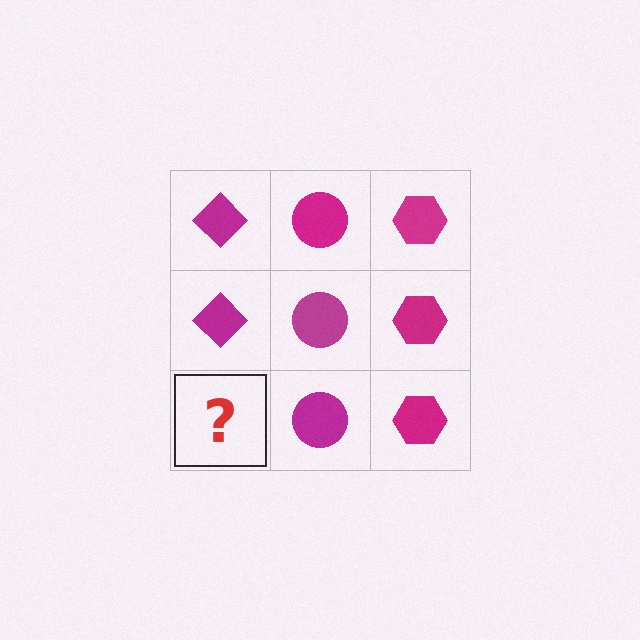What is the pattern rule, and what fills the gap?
The rule is that each column has a consistent shape. The gap should be filled with a magenta diamond.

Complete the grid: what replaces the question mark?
The question mark should be replaced with a magenta diamond.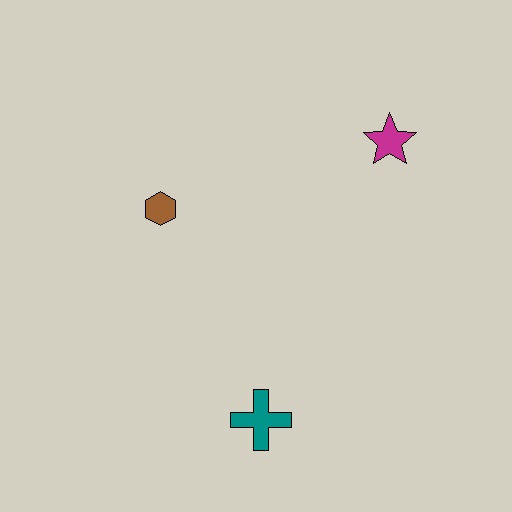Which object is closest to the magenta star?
The brown hexagon is closest to the magenta star.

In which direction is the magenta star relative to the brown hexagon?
The magenta star is to the right of the brown hexagon.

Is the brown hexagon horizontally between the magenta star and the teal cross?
No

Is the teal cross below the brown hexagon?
Yes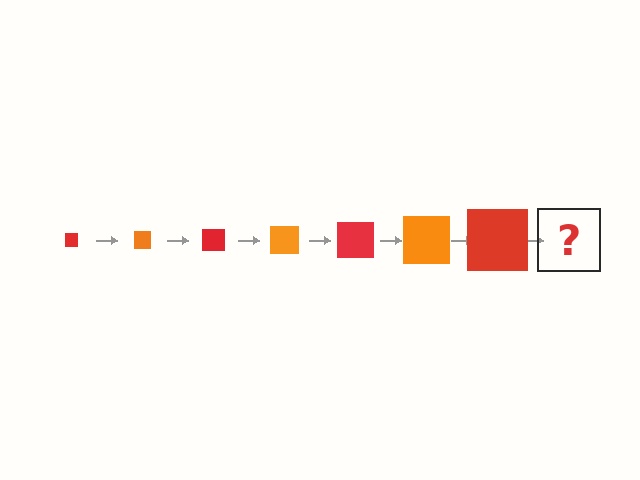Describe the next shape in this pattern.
It should be an orange square, larger than the previous one.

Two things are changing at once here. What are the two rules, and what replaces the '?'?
The two rules are that the square grows larger each step and the color cycles through red and orange. The '?' should be an orange square, larger than the previous one.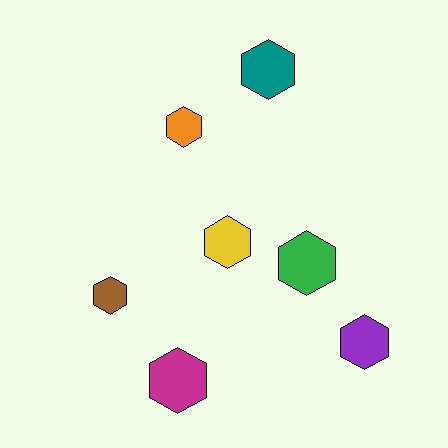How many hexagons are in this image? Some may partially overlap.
There are 7 hexagons.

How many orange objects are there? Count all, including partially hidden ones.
There is 1 orange object.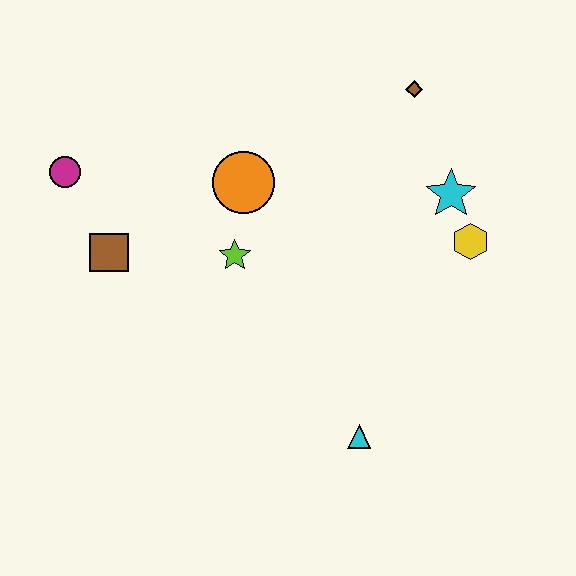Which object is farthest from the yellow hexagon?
The magenta circle is farthest from the yellow hexagon.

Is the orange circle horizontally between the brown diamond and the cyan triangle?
No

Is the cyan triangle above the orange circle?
No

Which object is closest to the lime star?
The orange circle is closest to the lime star.